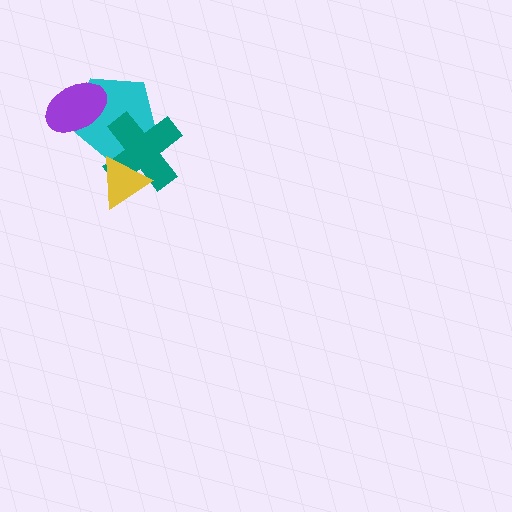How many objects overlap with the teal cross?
2 objects overlap with the teal cross.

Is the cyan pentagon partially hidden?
Yes, it is partially covered by another shape.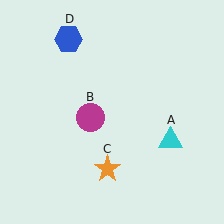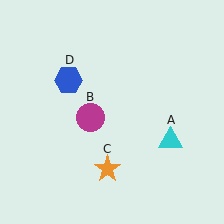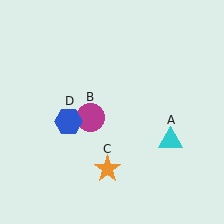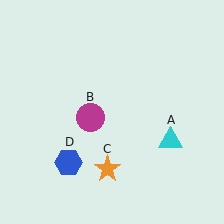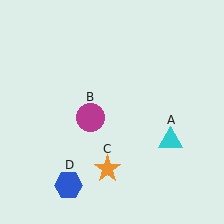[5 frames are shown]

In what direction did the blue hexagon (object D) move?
The blue hexagon (object D) moved down.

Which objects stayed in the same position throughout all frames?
Cyan triangle (object A) and magenta circle (object B) and orange star (object C) remained stationary.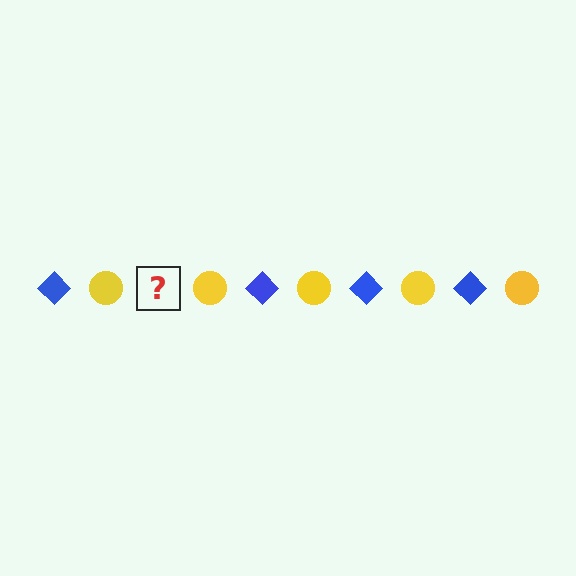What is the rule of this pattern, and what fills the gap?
The rule is that the pattern alternates between blue diamond and yellow circle. The gap should be filled with a blue diamond.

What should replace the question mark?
The question mark should be replaced with a blue diamond.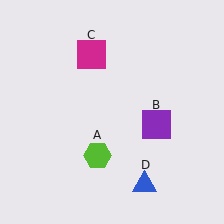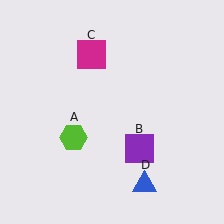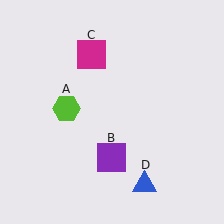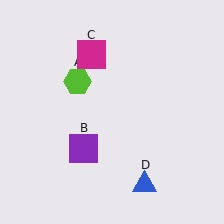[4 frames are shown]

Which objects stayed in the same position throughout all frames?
Magenta square (object C) and blue triangle (object D) remained stationary.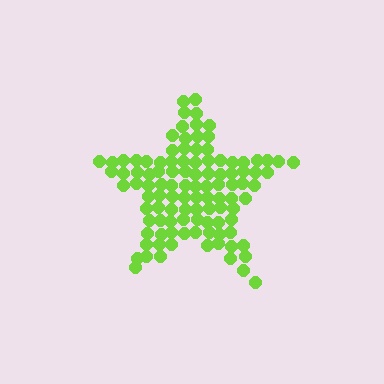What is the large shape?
The large shape is a star.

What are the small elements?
The small elements are circles.